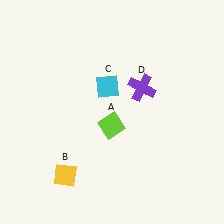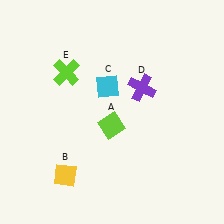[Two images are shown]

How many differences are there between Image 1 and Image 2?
There is 1 difference between the two images.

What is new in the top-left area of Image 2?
A lime cross (E) was added in the top-left area of Image 2.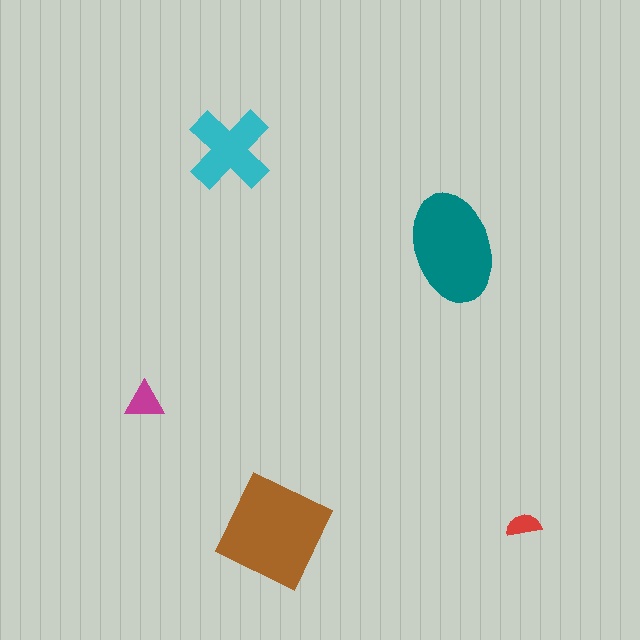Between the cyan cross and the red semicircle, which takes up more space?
The cyan cross.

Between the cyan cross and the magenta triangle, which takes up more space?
The cyan cross.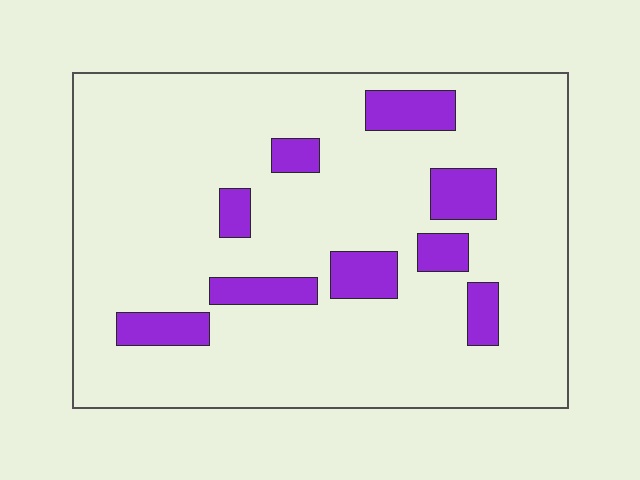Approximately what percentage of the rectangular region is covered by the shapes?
Approximately 15%.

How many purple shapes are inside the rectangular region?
9.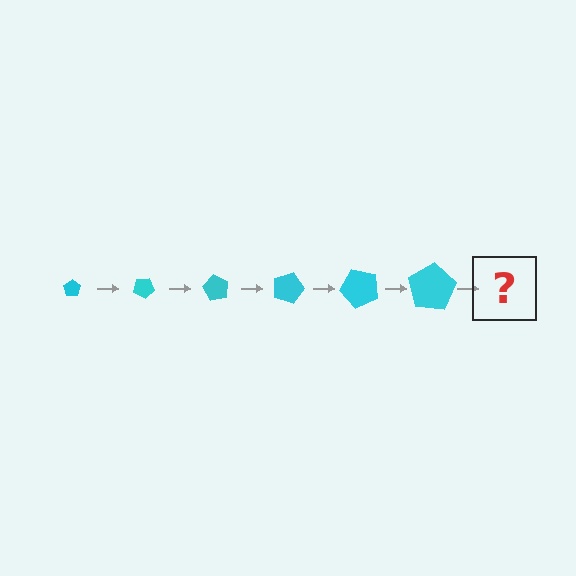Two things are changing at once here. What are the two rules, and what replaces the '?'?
The two rules are that the pentagon grows larger each step and it rotates 30 degrees each step. The '?' should be a pentagon, larger than the previous one and rotated 180 degrees from the start.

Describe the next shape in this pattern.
It should be a pentagon, larger than the previous one and rotated 180 degrees from the start.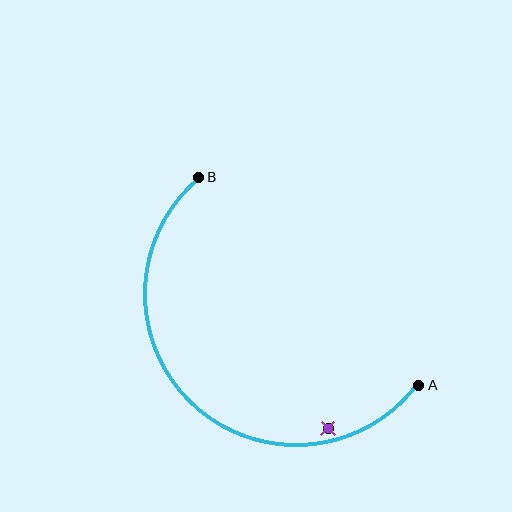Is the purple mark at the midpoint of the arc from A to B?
No — the purple mark does not lie on the arc at all. It sits slightly inside the curve.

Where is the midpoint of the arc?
The arc midpoint is the point on the curve farthest from the straight line joining A and B. It sits below and to the left of that line.